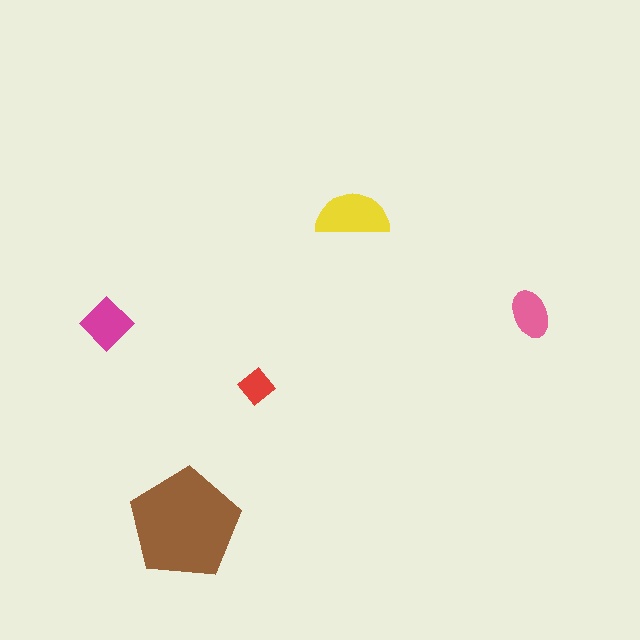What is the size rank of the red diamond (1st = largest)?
5th.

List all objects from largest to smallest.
The brown pentagon, the yellow semicircle, the magenta diamond, the pink ellipse, the red diamond.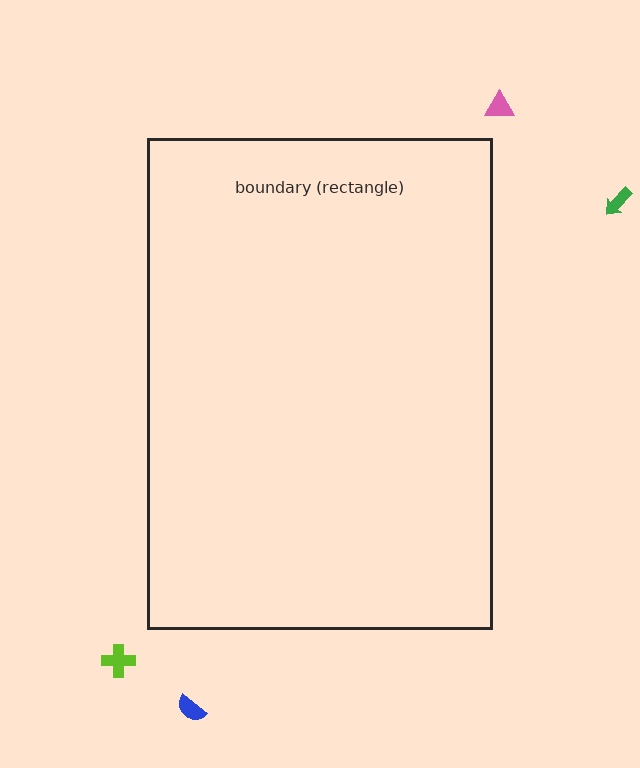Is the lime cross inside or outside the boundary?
Outside.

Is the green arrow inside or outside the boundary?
Outside.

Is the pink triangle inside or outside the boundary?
Outside.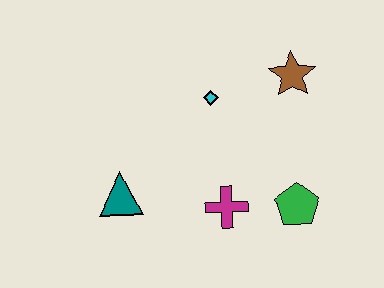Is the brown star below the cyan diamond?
No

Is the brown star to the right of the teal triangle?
Yes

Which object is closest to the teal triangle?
The magenta cross is closest to the teal triangle.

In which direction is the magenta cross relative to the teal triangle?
The magenta cross is to the right of the teal triangle.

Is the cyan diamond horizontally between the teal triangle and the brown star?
Yes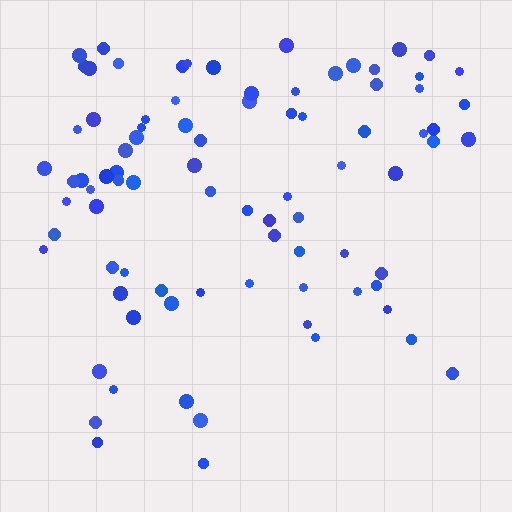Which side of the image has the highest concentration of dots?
The top.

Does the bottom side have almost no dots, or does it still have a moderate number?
Still a moderate number, just noticeably fewer than the top.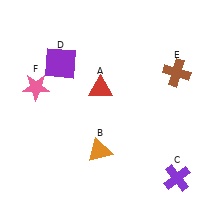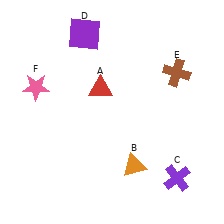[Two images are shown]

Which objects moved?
The objects that moved are: the orange triangle (B), the purple square (D).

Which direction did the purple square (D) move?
The purple square (D) moved up.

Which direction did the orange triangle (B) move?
The orange triangle (B) moved right.